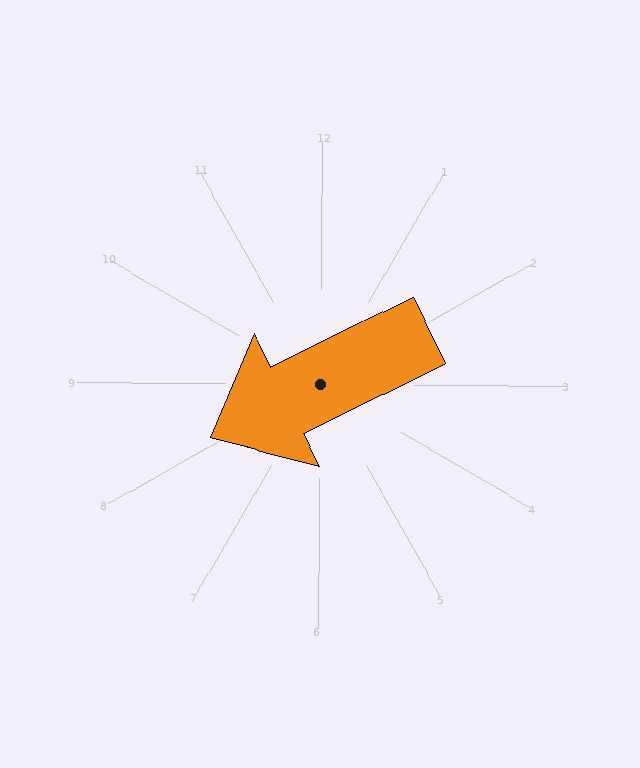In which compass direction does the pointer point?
Southwest.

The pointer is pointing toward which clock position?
Roughly 8 o'clock.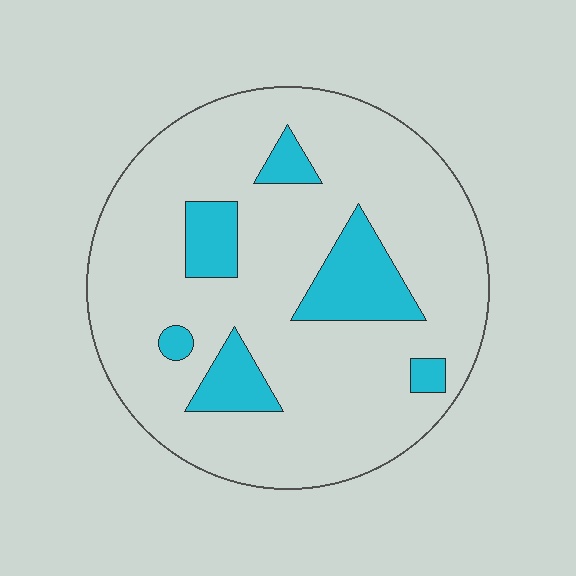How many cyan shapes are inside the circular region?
6.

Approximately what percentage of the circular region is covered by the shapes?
Approximately 15%.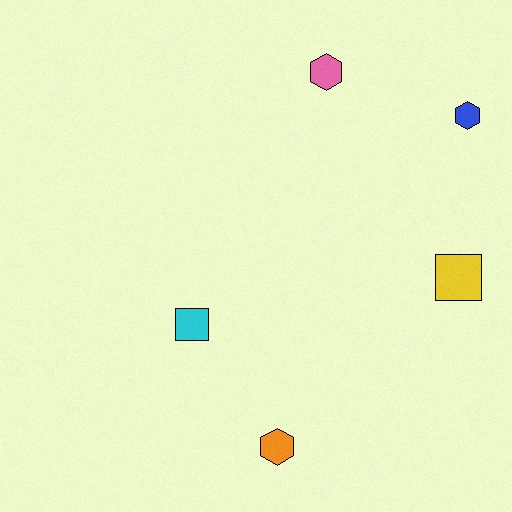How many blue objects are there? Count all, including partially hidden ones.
There is 1 blue object.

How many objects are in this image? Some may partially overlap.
There are 5 objects.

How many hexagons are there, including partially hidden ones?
There are 3 hexagons.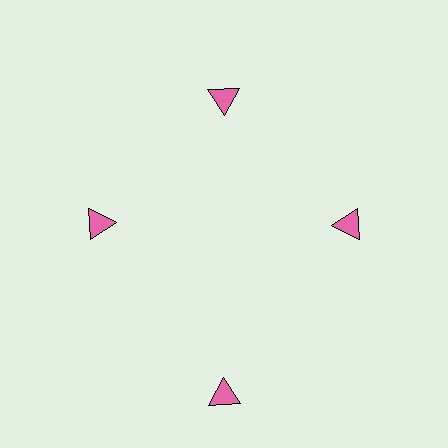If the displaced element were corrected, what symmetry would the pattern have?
It would have 4-fold rotational symmetry — the pattern would map onto itself every 90 degrees.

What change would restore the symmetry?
The symmetry would be restored by moving it inward, back onto the ring so that all 4 triangles sit at equal angles and equal distance from the center.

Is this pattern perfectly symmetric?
No. The 4 pink triangles are arranged in a ring, but one element near the 6 o'clock position is pushed outward from the center, breaking the 4-fold rotational symmetry.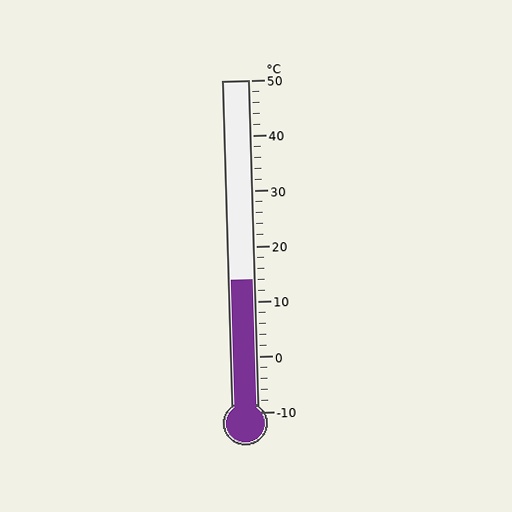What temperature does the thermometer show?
The thermometer shows approximately 14°C.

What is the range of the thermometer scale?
The thermometer scale ranges from -10°C to 50°C.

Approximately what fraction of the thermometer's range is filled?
The thermometer is filled to approximately 40% of its range.